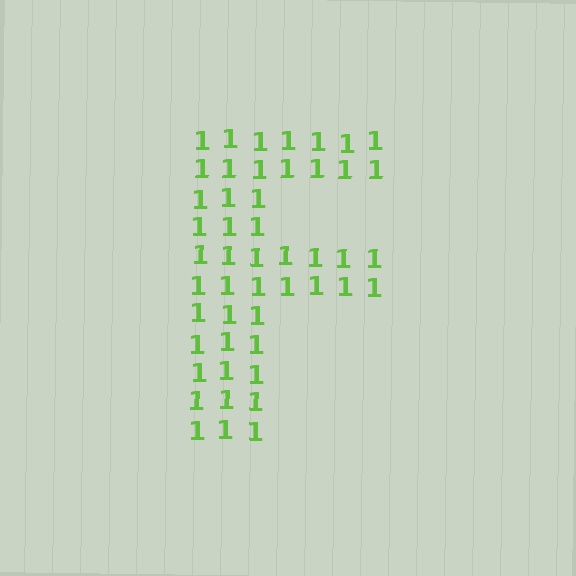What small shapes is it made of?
It is made of small digit 1's.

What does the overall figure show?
The overall figure shows the letter F.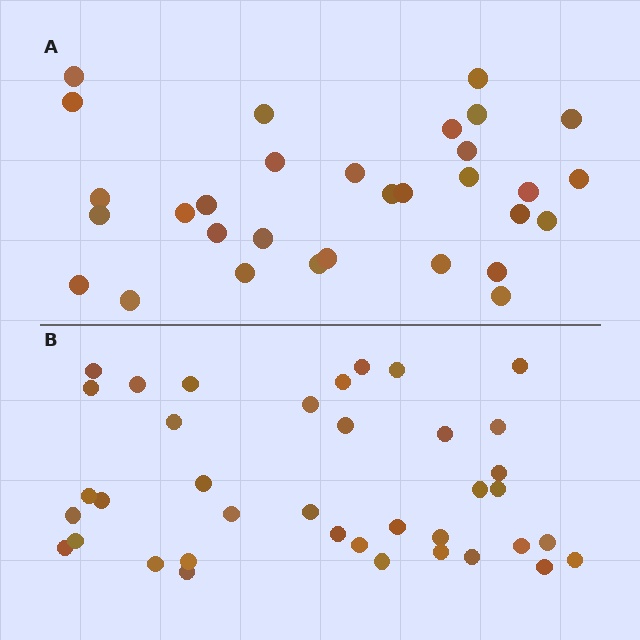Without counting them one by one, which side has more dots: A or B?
Region B (the bottom region) has more dots.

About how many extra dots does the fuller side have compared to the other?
Region B has roughly 8 or so more dots than region A.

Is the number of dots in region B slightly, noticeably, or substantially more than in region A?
Region B has only slightly more — the two regions are fairly close. The ratio is roughly 1.2 to 1.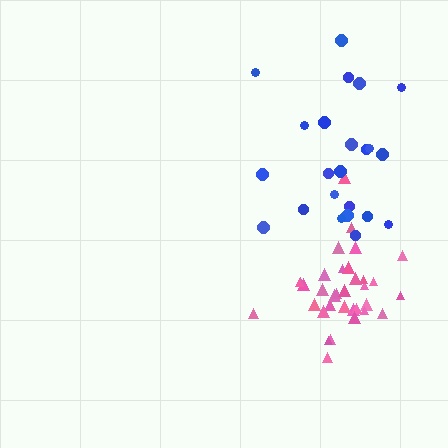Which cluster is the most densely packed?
Pink.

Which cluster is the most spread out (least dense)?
Blue.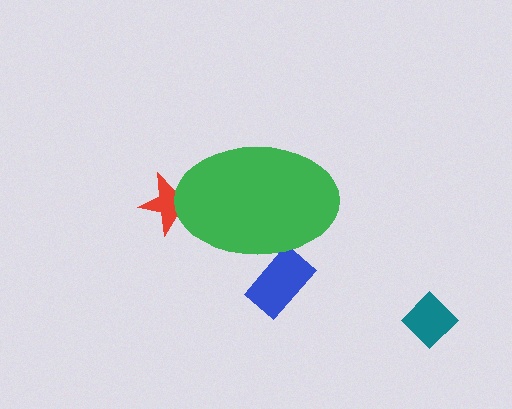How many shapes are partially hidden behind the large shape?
2 shapes are partially hidden.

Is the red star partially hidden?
Yes, the red star is partially hidden behind the green ellipse.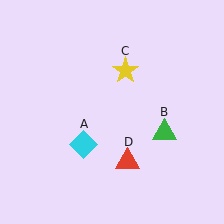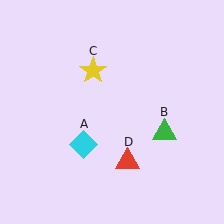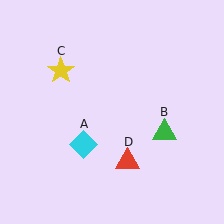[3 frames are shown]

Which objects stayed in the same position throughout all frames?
Cyan diamond (object A) and green triangle (object B) and red triangle (object D) remained stationary.